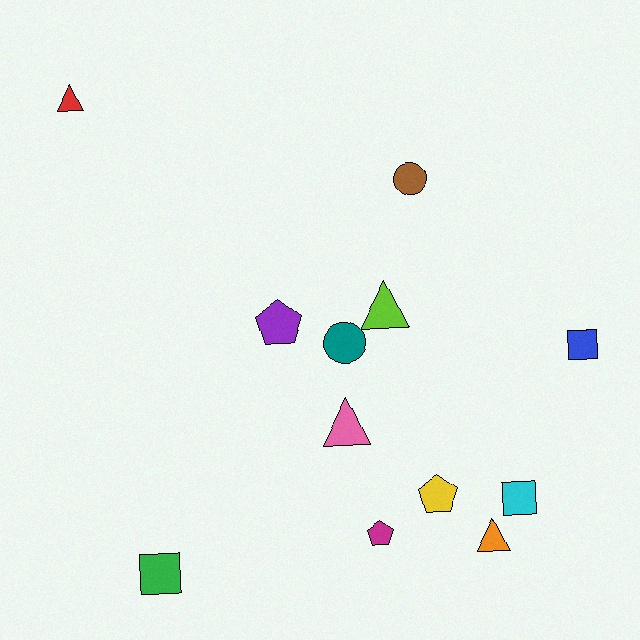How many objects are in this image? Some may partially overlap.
There are 12 objects.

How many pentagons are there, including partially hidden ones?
There are 3 pentagons.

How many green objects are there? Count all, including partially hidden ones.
There is 1 green object.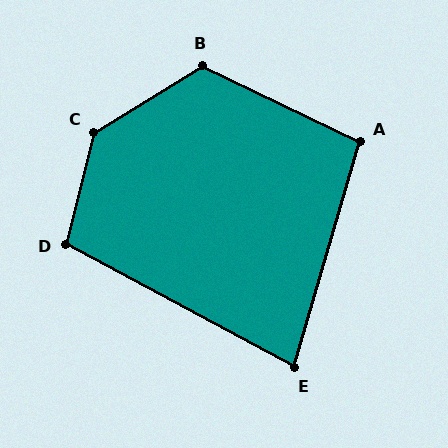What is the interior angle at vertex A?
Approximately 99 degrees (obtuse).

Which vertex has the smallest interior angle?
E, at approximately 78 degrees.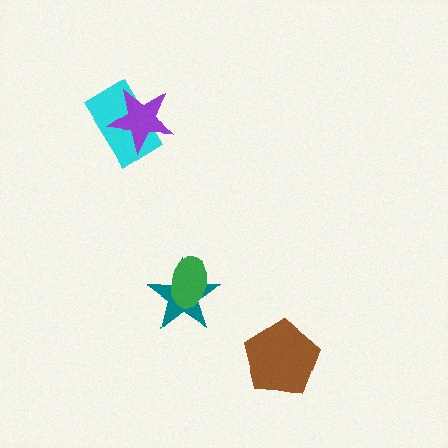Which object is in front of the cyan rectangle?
The purple star is in front of the cyan rectangle.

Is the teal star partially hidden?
Yes, it is partially covered by another shape.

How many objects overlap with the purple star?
1 object overlaps with the purple star.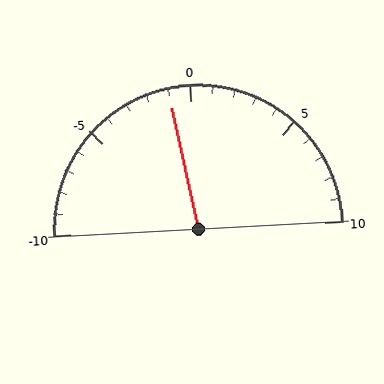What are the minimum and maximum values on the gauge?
The gauge ranges from -10 to 10.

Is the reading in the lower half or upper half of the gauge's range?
The reading is in the lower half of the range (-10 to 10).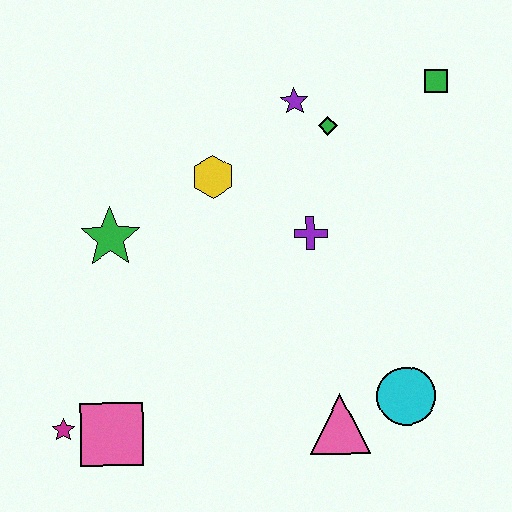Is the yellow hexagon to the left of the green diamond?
Yes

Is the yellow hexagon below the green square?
Yes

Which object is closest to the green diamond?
The purple star is closest to the green diamond.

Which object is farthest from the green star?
The green square is farthest from the green star.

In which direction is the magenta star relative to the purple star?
The magenta star is below the purple star.